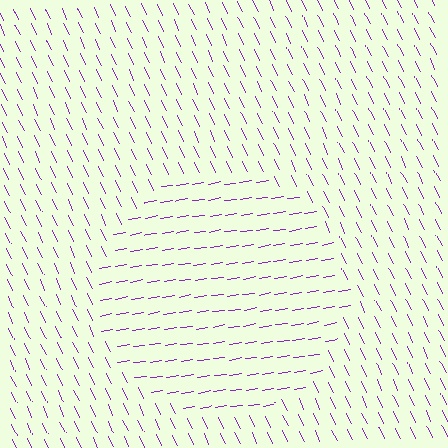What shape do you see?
I see a circle.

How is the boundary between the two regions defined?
The boundary is defined purely by a change in line orientation (approximately 75 degrees difference). All lines are the same color and thickness.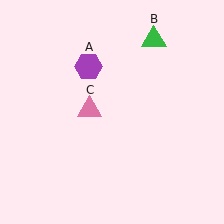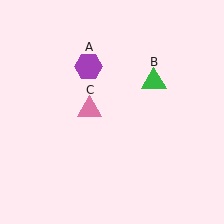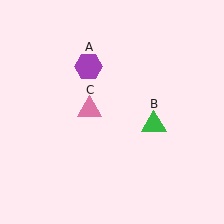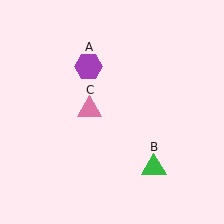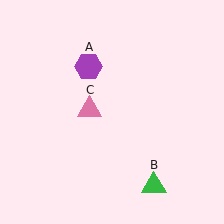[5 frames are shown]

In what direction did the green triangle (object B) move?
The green triangle (object B) moved down.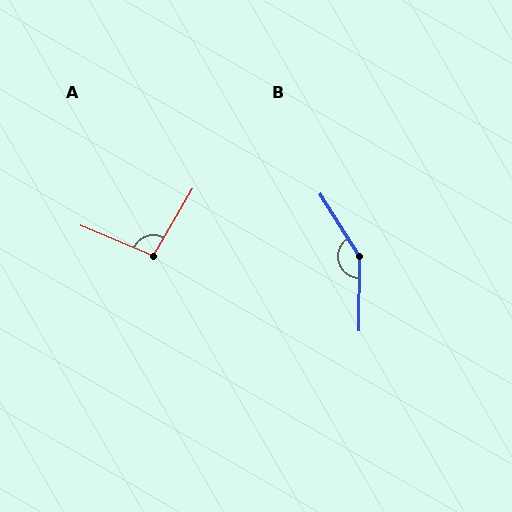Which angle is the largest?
B, at approximately 147 degrees.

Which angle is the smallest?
A, at approximately 98 degrees.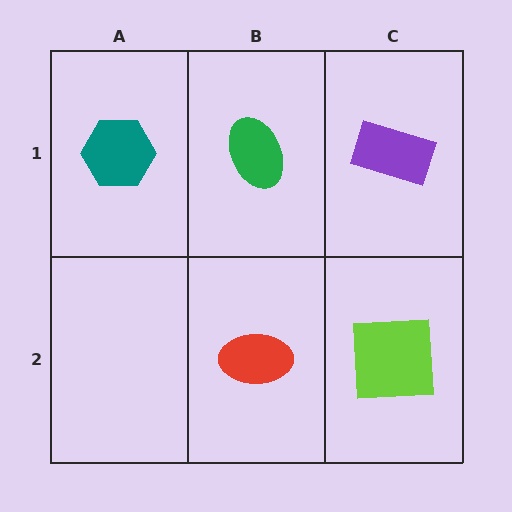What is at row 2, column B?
A red ellipse.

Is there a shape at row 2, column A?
No, that cell is empty.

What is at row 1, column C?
A purple rectangle.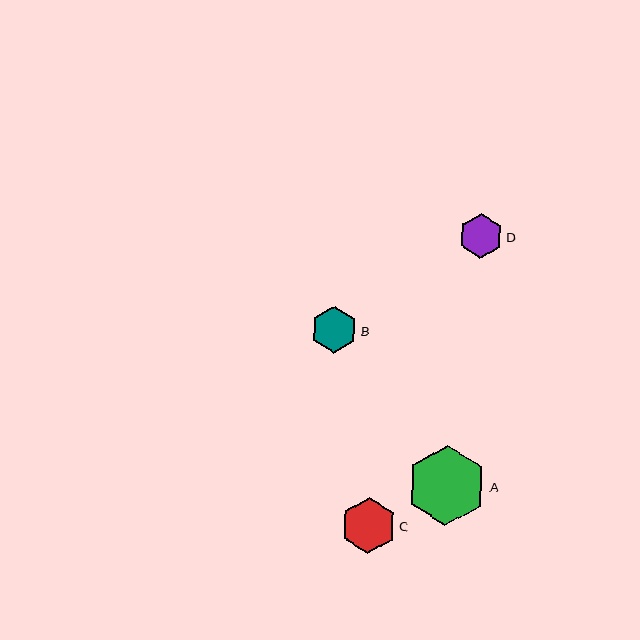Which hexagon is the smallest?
Hexagon D is the smallest with a size of approximately 45 pixels.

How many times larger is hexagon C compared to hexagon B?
Hexagon C is approximately 1.2 times the size of hexagon B.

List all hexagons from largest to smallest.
From largest to smallest: A, C, B, D.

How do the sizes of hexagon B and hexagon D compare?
Hexagon B and hexagon D are approximately the same size.